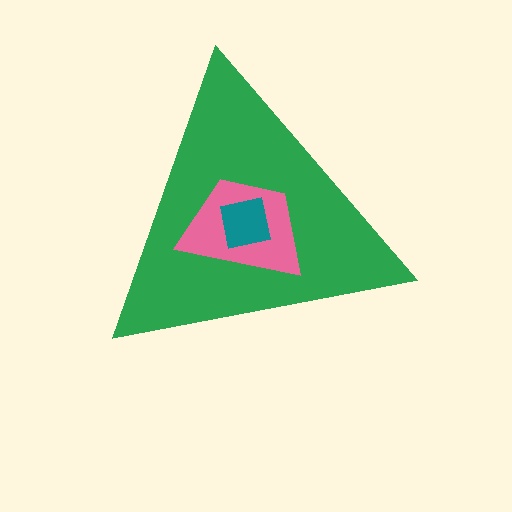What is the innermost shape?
The teal square.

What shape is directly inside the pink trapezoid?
The teal square.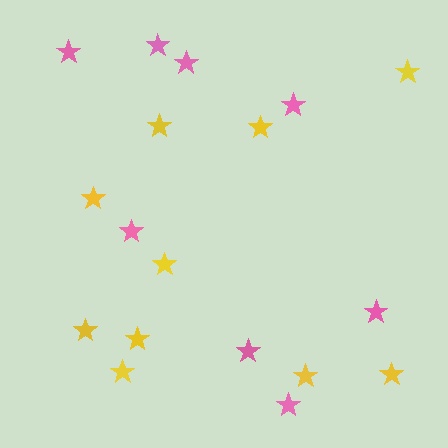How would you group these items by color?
There are 2 groups: one group of yellow stars (10) and one group of pink stars (8).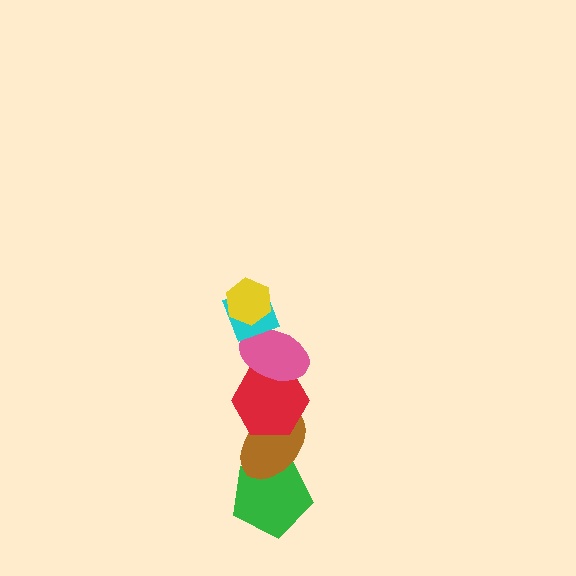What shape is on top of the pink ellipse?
The cyan diamond is on top of the pink ellipse.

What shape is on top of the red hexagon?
The pink ellipse is on top of the red hexagon.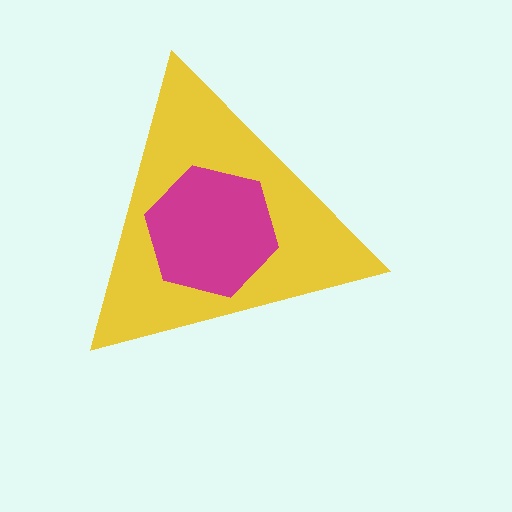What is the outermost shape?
The yellow triangle.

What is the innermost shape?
The magenta hexagon.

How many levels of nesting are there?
2.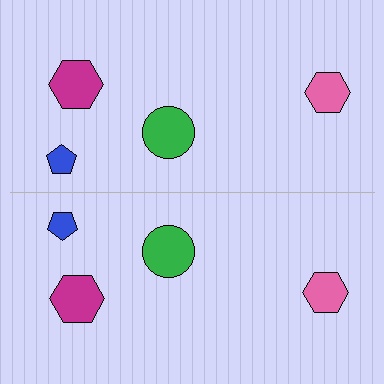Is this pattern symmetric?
Yes, this pattern has bilateral (reflection) symmetry.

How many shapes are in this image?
There are 8 shapes in this image.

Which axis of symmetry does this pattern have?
The pattern has a horizontal axis of symmetry running through the center of the image.